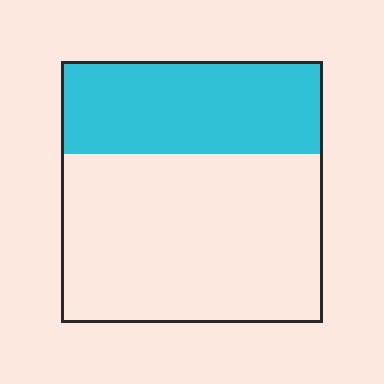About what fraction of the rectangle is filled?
About three eighths (3/8).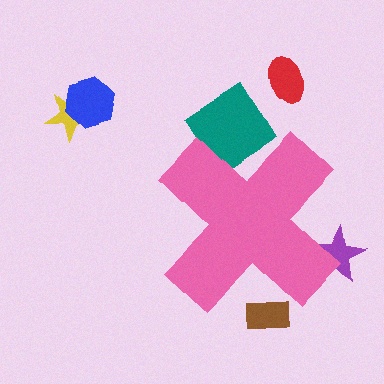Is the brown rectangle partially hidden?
Yes, the brown rectangle is partially hidden behind the pink cross.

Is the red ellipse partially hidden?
No, the red ellipse is fully visible.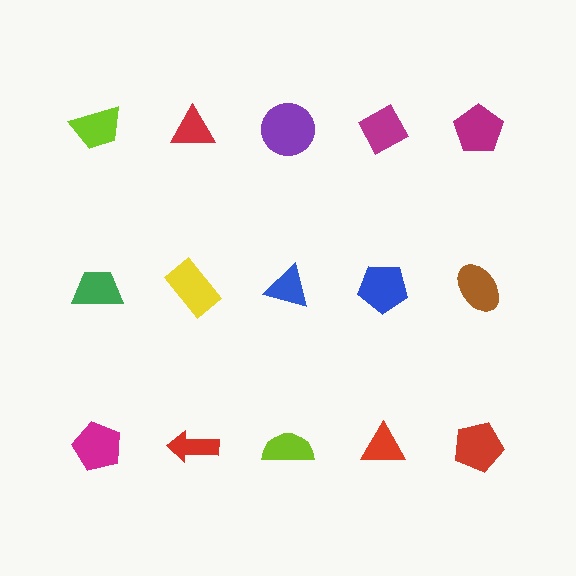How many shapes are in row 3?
5 shapes.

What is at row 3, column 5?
A red pentagon.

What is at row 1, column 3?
A purple circle.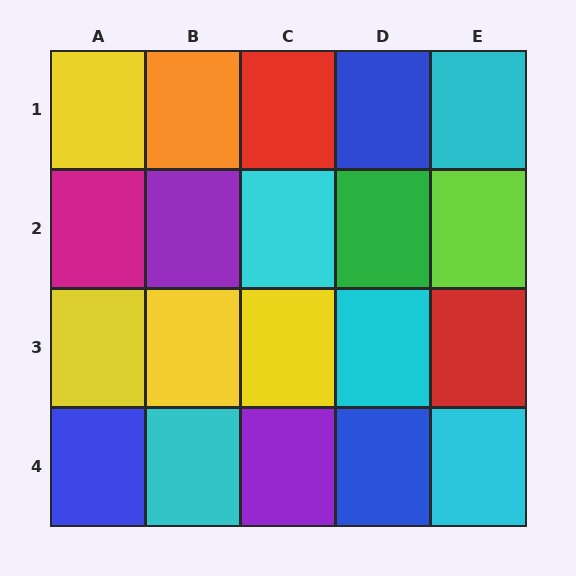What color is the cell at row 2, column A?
Magenta.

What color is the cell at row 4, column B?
Cyan.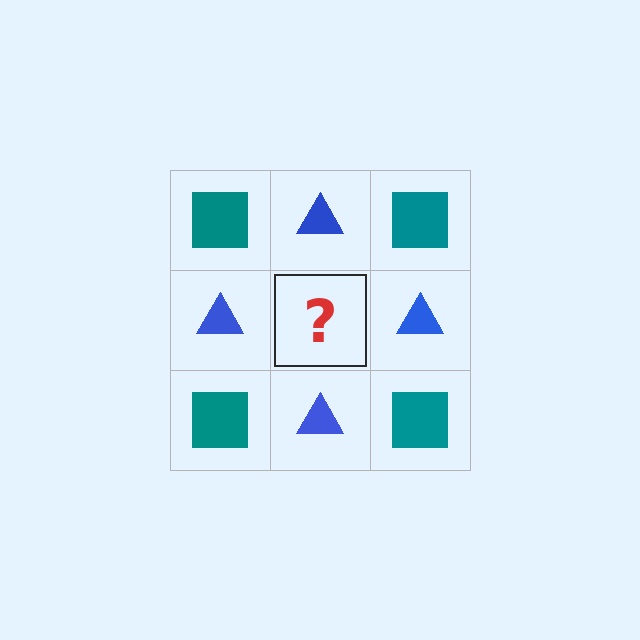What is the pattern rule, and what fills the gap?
The rule is that it alternates teal square and blue triangle in a checkerboard pattern. The gap should be filled with a teal square.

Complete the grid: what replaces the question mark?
The question mark should be replaced with a teal square.